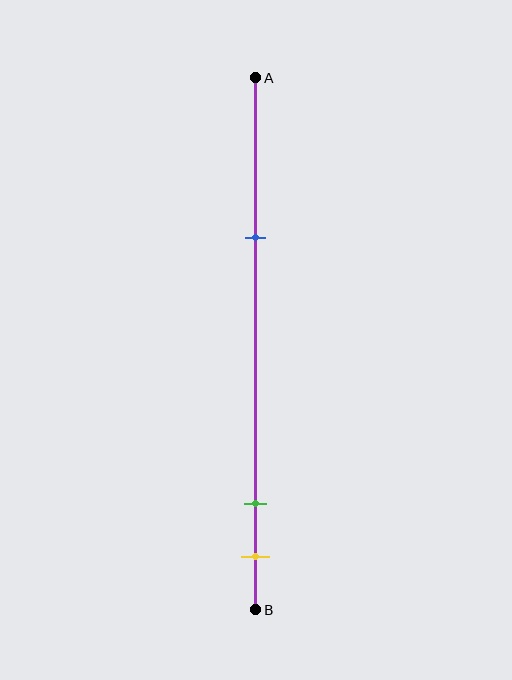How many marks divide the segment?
There are 3 marks dividing the segment.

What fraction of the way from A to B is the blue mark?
The blue mark is approximately 30% (0.3) of the way from A to B.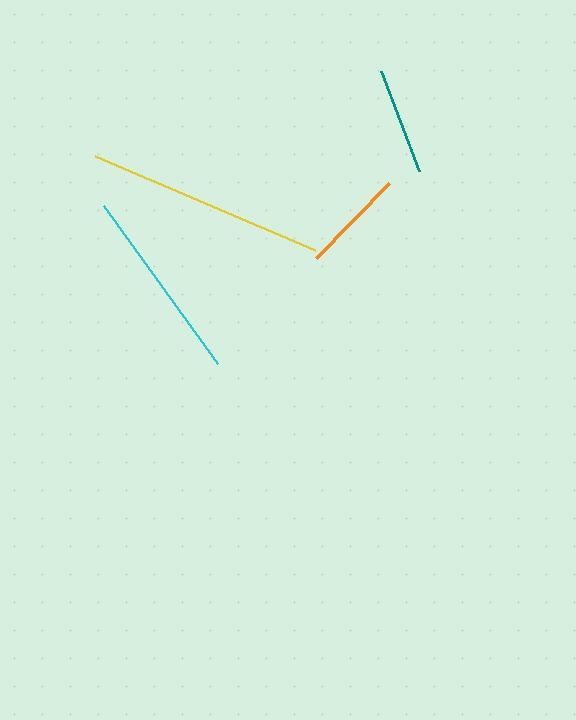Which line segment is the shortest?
The orange line is the shortest at approximately 104 pixels.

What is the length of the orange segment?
The orange segment is approximately 104 pixels long.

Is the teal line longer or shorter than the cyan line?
The cyan line is longer than the teal line.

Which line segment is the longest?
The yellow line is the longest at approximately 240 pixels.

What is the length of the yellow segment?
The yellow segment is approximately 240 pixels long.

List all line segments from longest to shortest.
From longest to shortest: yellow, cyan, teal, orange.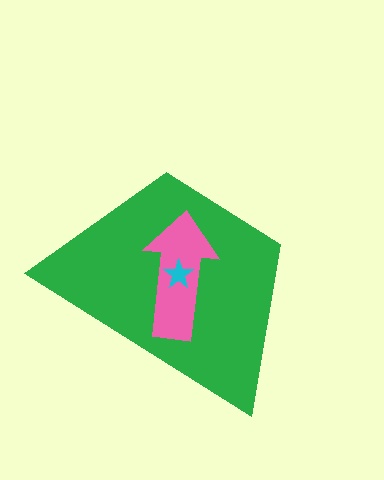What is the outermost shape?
The green trapezoid.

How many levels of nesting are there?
3.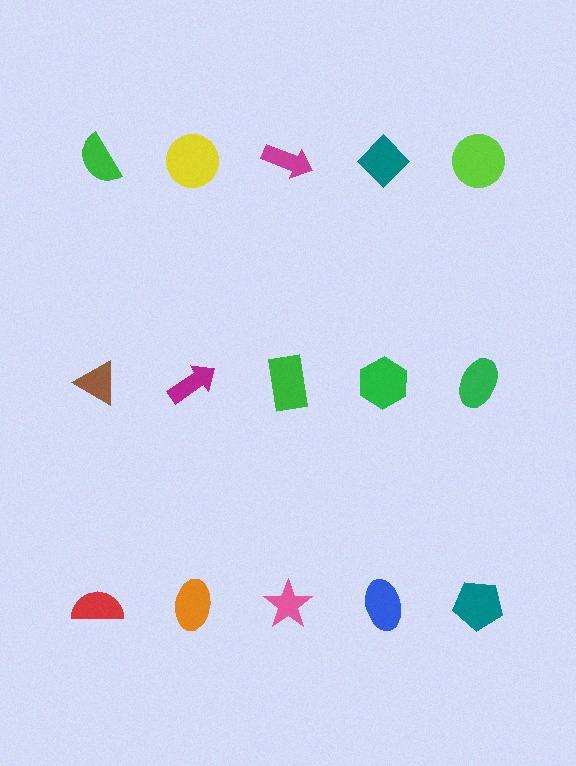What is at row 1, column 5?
A lime circle.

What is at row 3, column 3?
A pink star.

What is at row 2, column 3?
A green rectangle.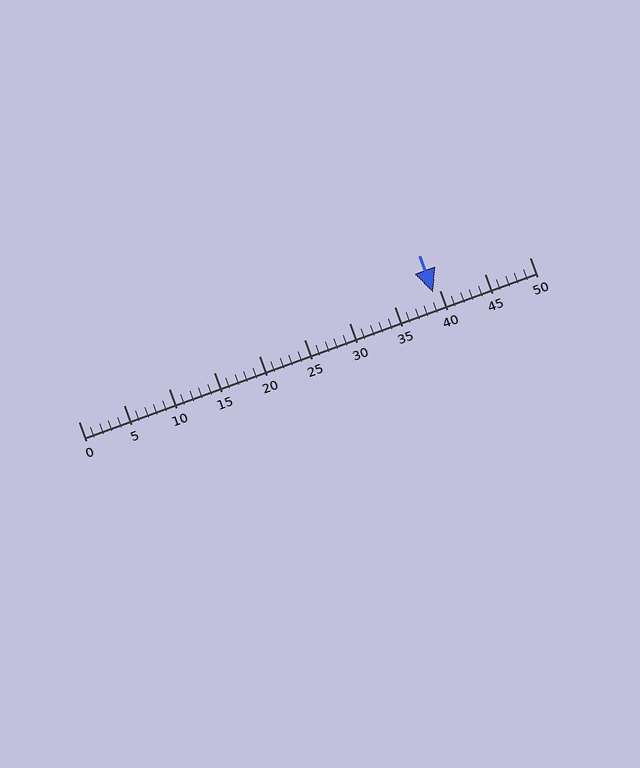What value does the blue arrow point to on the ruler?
The blue arrow points to approximately 39.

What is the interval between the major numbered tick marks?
The major tick marks are spaced 5 units apart.